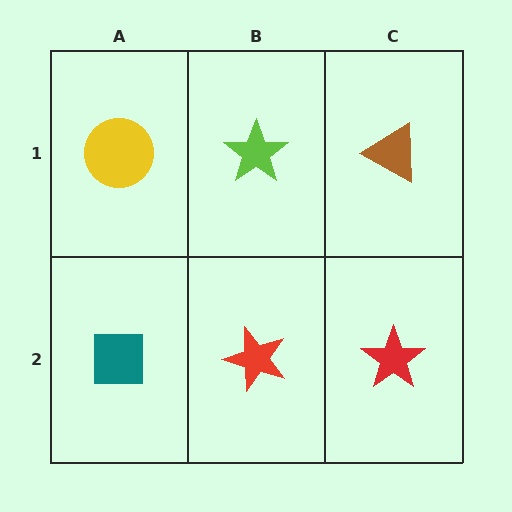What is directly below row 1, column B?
A red star.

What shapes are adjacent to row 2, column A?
A yellow circle (row 1, column A), a red star (row 2, column B).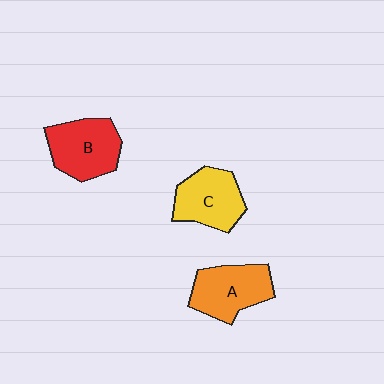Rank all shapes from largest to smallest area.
From largest to smallest: B (red), A (orange), C (yellow).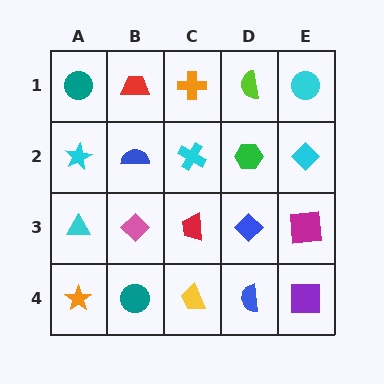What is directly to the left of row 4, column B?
An orange star.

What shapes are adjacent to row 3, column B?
A blue semicircle (row 2, column B), a teal circle (row 4, column B), a cyan triangle (row 3, column A), a red trapezoid (row 3, column C).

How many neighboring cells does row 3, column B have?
4.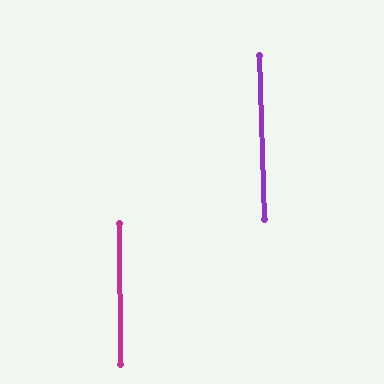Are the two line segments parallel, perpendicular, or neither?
Parallel — their directions differ by only 1.4°.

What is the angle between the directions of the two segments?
Approximately 1 degree.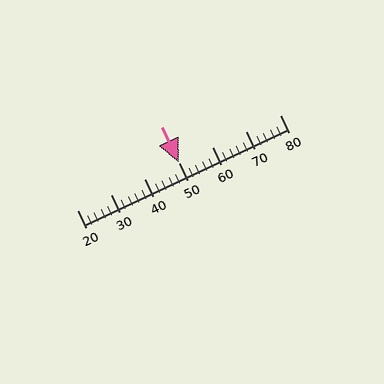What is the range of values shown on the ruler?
The ruler shows values from 20 to 80.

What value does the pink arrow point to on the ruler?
The pink arrow points to approximately 50.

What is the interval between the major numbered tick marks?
The major tick marks are spaced 10 units apart.